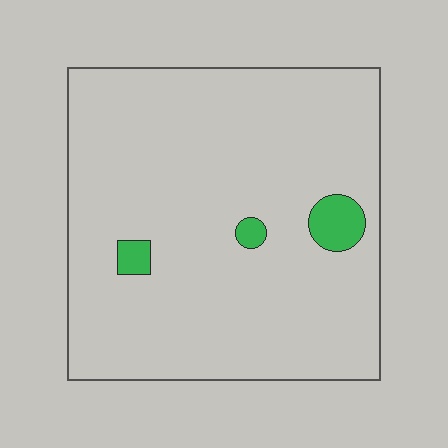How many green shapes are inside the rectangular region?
3.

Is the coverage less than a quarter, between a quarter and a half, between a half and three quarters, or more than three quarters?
Less than a quarter.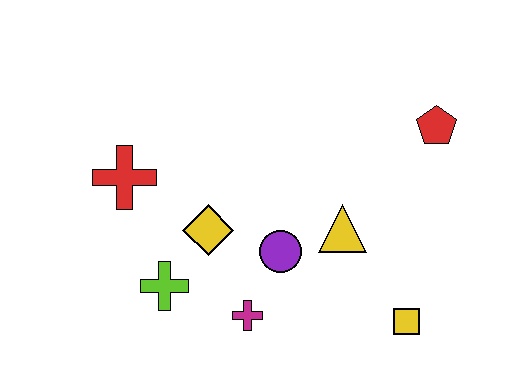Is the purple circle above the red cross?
No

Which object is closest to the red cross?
The yellow diamond is closest to the red cross.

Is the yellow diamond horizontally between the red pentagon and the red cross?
Yes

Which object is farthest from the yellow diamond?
The red pentagon is farthest from the yellow diamond.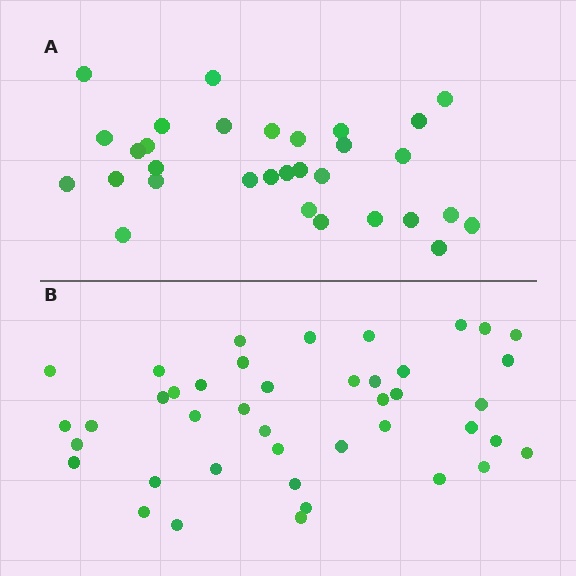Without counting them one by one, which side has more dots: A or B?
Region B (the bottom region) has more dots.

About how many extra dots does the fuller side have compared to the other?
Region B has roughly 12 or so more dots than region A.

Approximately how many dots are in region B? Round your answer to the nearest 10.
About 40 dots. (The exact count is 42, which rounds to 40.)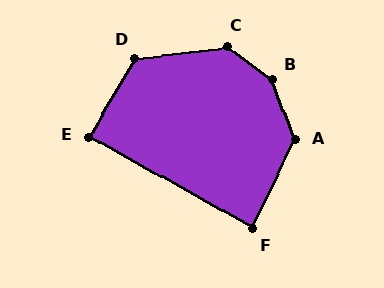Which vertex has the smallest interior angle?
F, at approximately 87 degrees.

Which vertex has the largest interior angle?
B, at approximately 146 degrees.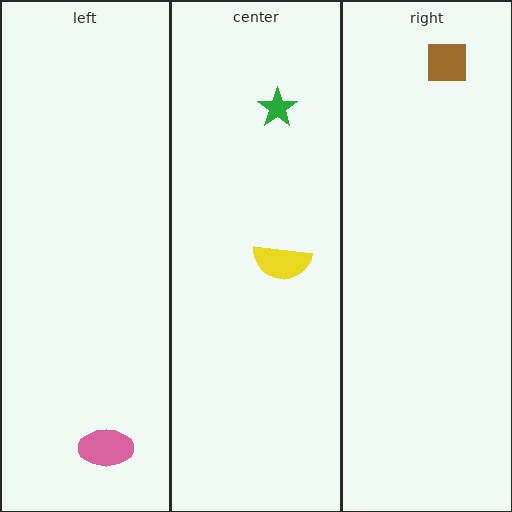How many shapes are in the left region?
1.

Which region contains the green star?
The center region.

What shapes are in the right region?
The brown square.